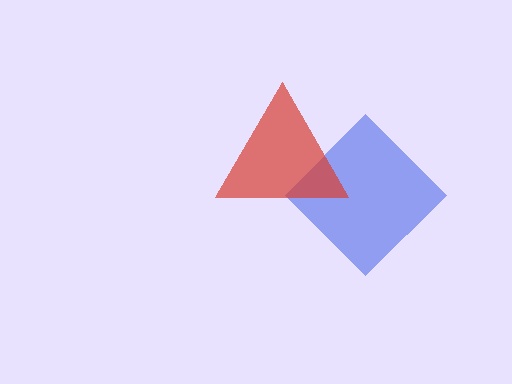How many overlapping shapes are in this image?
There are 2 overlapping shapes in the image.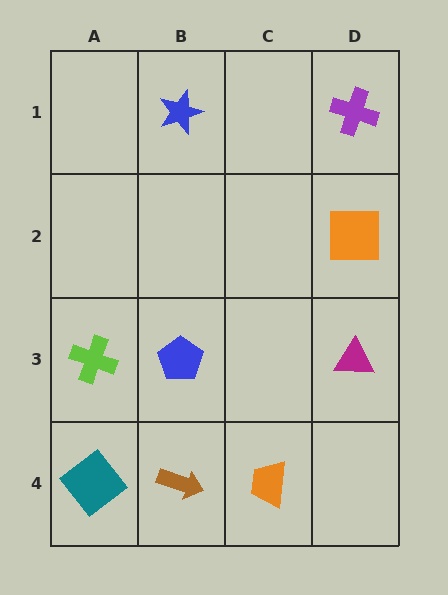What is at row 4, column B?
A brown arrow.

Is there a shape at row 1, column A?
No, that cell is empty.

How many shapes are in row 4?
3 shapes.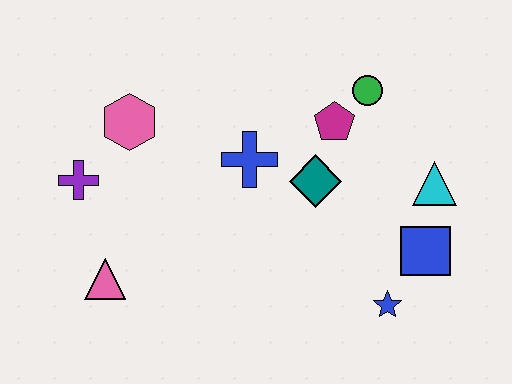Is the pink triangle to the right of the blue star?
No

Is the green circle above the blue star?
Yes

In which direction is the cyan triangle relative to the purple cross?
The cyan triangle is to the right of the purple cross.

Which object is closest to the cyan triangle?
The blue square is closest to the cyan triangle.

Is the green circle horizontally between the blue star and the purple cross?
Yes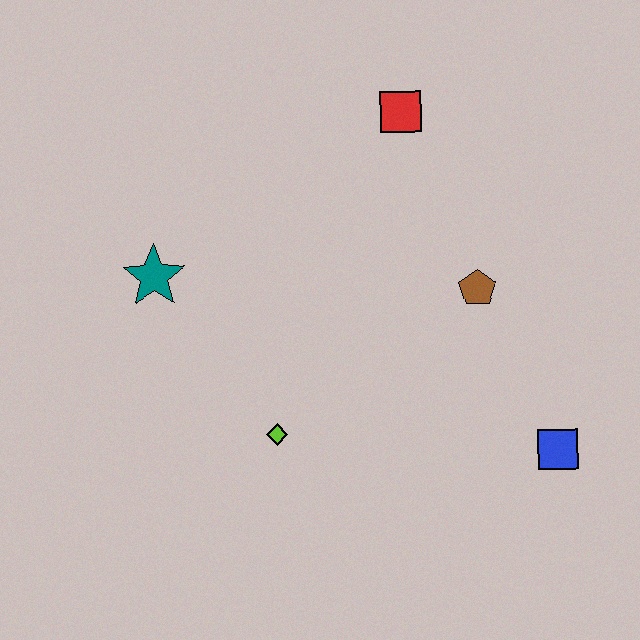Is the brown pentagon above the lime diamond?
Yes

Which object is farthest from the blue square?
The teal star is farthest from the blue square.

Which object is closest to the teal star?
The lime diamond is closest to the teal star.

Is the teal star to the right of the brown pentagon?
No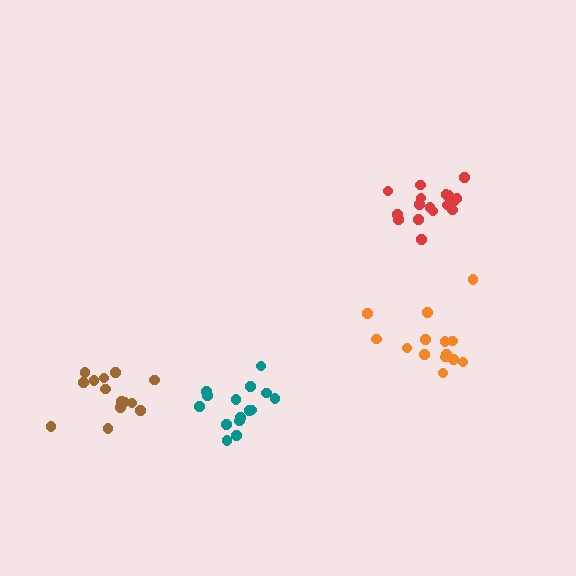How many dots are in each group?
Group 1: 14 dots, Group 2: 15 dots, Group 3: 17 dots, Group 4: 14 dots (60 total).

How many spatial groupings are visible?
There are 4 spatial groupings.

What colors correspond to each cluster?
The clusters are colored: orange, teal, red, brown.